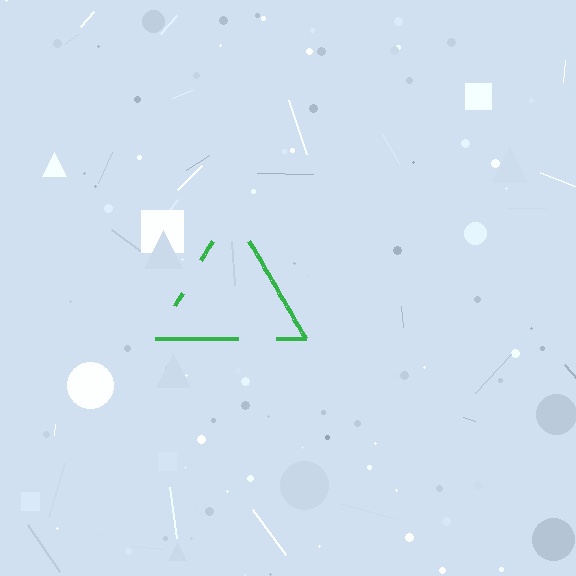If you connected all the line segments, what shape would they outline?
They would outline a triangle.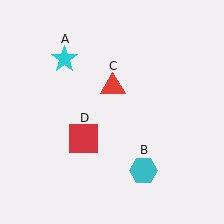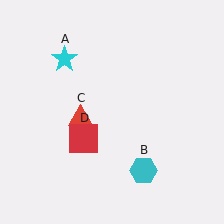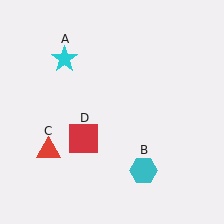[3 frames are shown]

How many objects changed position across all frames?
1 object changed position: red triangle (object C).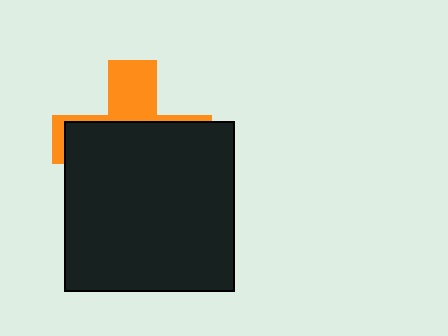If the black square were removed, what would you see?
You would see the complete orange cross.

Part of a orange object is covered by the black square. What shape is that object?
It is a cross.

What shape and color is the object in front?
The object in front is a black square.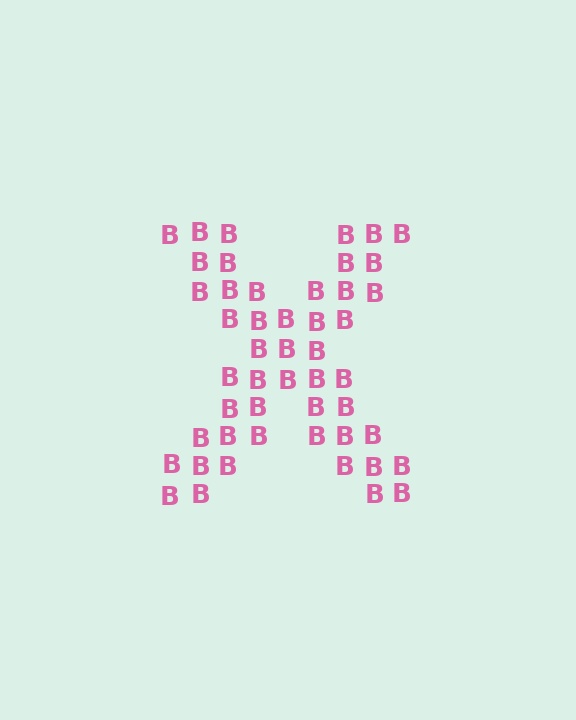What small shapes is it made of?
It is made of small letter B's.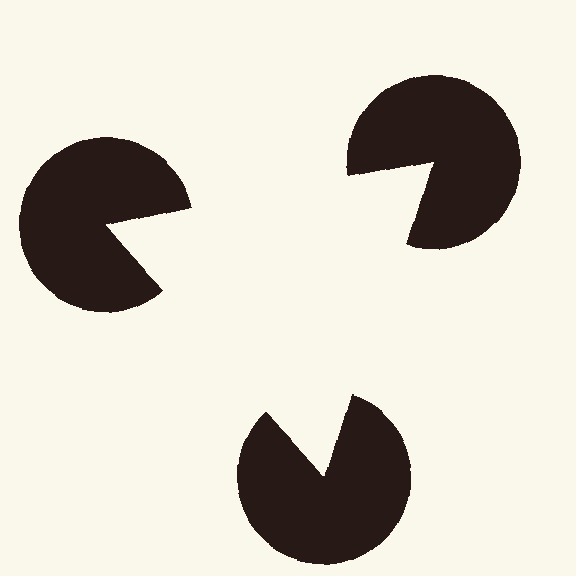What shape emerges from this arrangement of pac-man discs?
An illusory triangle — its edges are inferred from the aligned wedge cuts in the pac-man discs, not physically drawn.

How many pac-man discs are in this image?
There are 3 — one at each vertex of the illusory triangle.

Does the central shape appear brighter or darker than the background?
It typically appears slightly brighter than the background, even though no actual brightness change is drawn.